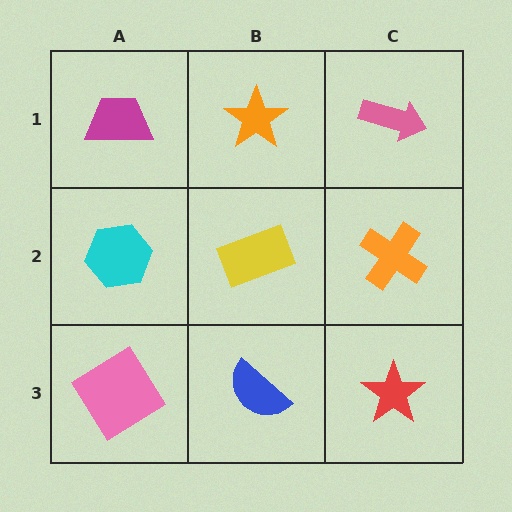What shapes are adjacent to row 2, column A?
A magenta trapezoid (row 1, column A), a pink diamond (row 3, column A), a yellow rectangle (row 2, column B).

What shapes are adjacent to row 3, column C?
An orange cross (row 2, column C), a blue semicircle (row 3, column B).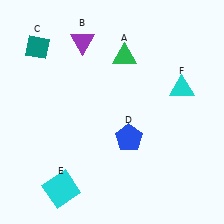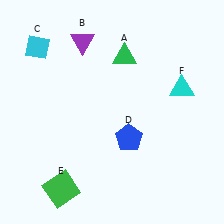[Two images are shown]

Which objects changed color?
C changed from teal to cyan. E changed from cyan to green.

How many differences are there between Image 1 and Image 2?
There are 2 differences between the two images.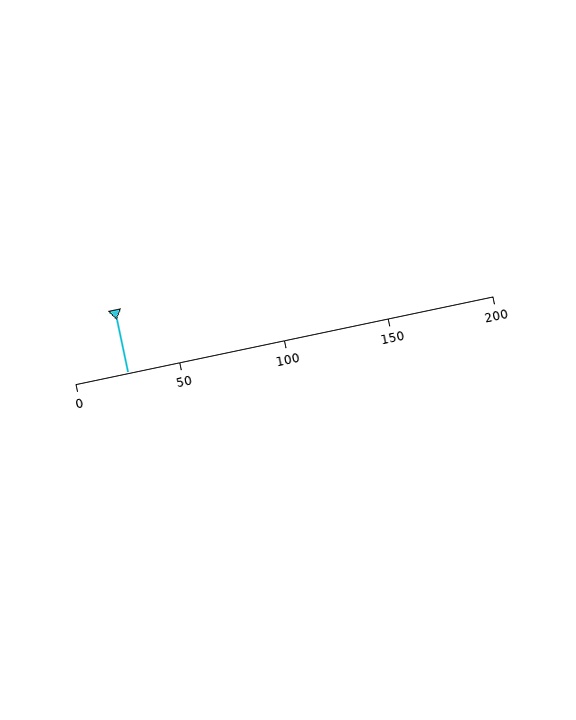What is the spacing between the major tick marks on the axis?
The major ticks are spaced 50 apart.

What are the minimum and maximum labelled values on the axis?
The axis runs from 0 to 200.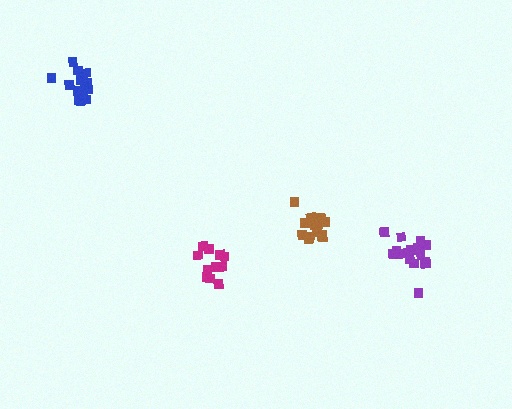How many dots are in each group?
Group 1: 11 dots, Group 2: 17 dots, Group 3: 16 dots, Group 4: 16 dots (60 total).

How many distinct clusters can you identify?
There are 4 distinct clusters.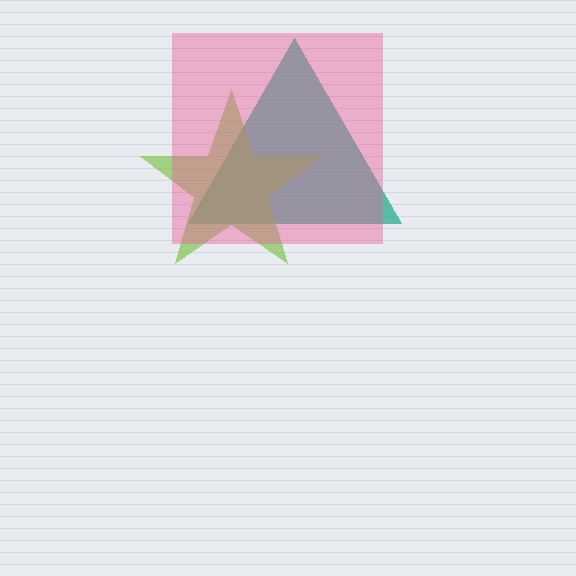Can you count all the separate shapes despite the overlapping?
Yes, there are 3 separate shapes.